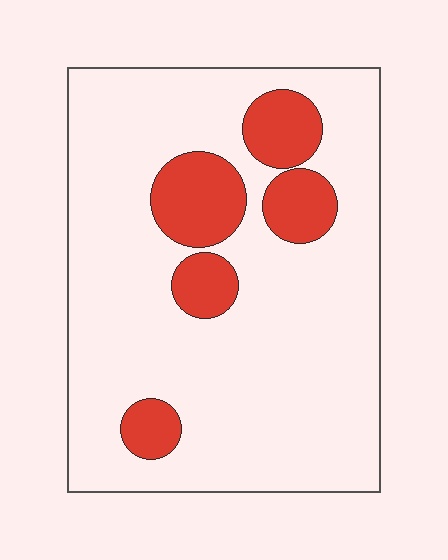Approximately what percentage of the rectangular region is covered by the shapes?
Approximately 20%.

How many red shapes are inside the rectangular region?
5.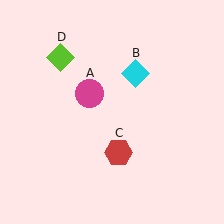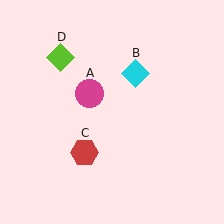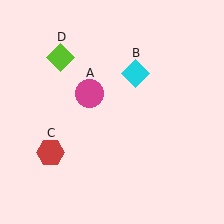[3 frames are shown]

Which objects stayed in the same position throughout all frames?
Magenta circle (object A) and cyan diamond (object B) and lime diamond (object D) remained stationary.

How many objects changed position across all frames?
1 object changed position: red hexagon (object C).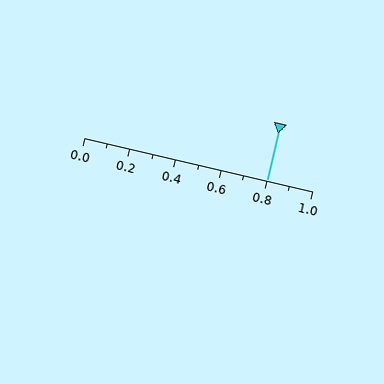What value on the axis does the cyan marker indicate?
The marker indicates approximately 0.8.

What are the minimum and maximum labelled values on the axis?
The axis runs from 0.0 to 1.0.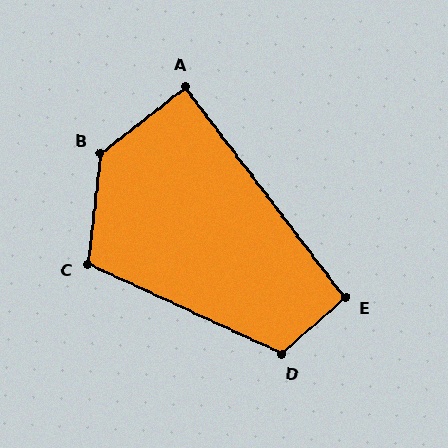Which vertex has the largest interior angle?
B, at approximately 134 degrees.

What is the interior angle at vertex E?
Approximately 94 degrees (approximately right).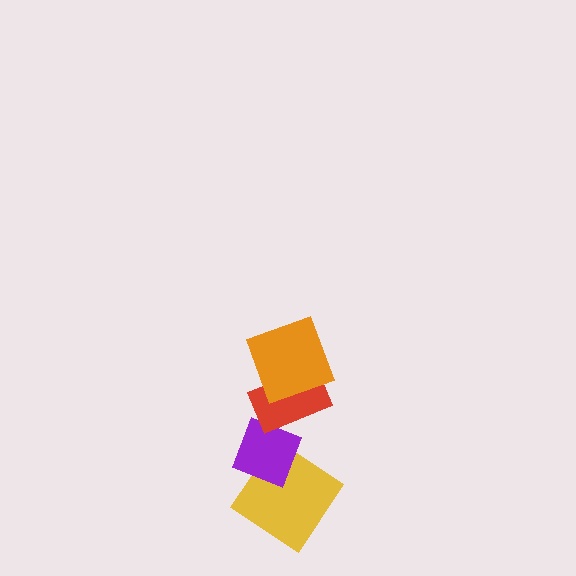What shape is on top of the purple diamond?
The red rectangle is on top of the purple diamond.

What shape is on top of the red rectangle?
The orange square is on top of the red rectangle.